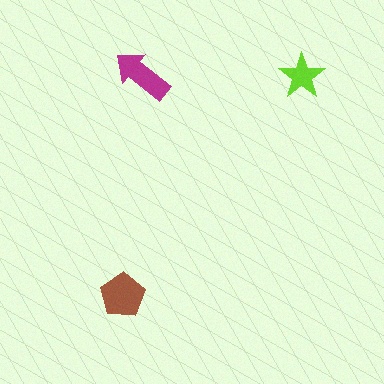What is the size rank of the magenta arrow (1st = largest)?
2nd.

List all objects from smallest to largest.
The lime star, the magenta arrow, the brown pentagon.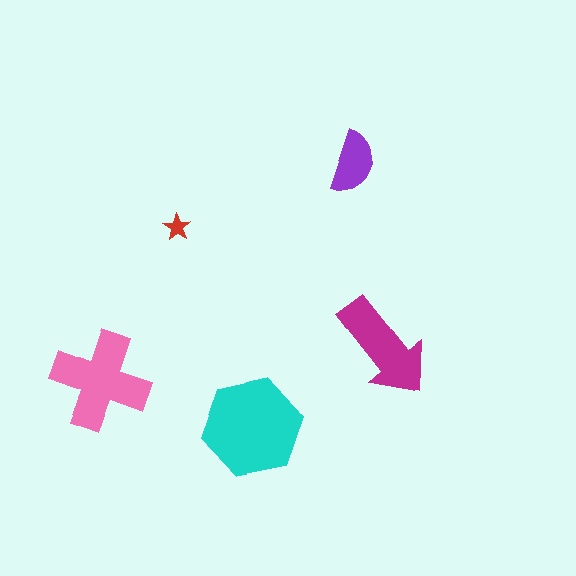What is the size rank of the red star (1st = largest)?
5th.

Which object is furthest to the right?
The magenta arrow is rightmost.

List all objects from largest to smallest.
The cyan hexagon, the pink cross, the magenta arrow, the purple semicircle, the red star.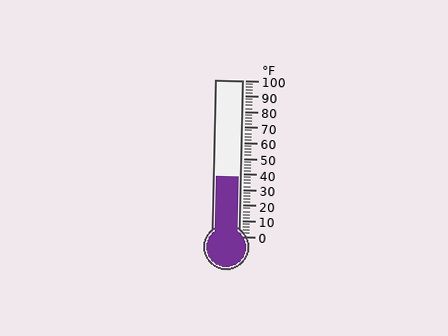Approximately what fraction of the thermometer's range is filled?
The thermometer is filled to approximately 40% of its range.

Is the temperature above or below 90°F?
The temperature is below 90°F.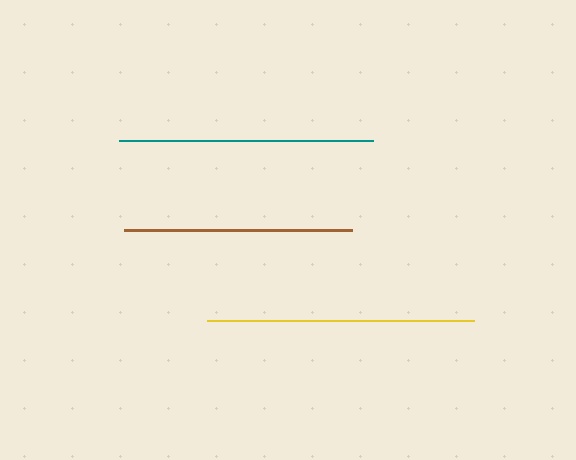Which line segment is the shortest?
The brown line is the shortest at approximately 228 pixels.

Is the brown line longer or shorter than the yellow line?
The yellow line is longer than the brown line.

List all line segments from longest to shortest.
From longest to shortest: yellow, teal, brown.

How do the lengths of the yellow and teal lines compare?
The yellow and teal lines are approximately the same length.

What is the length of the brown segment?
The brown segment is approximately 228 pixels long.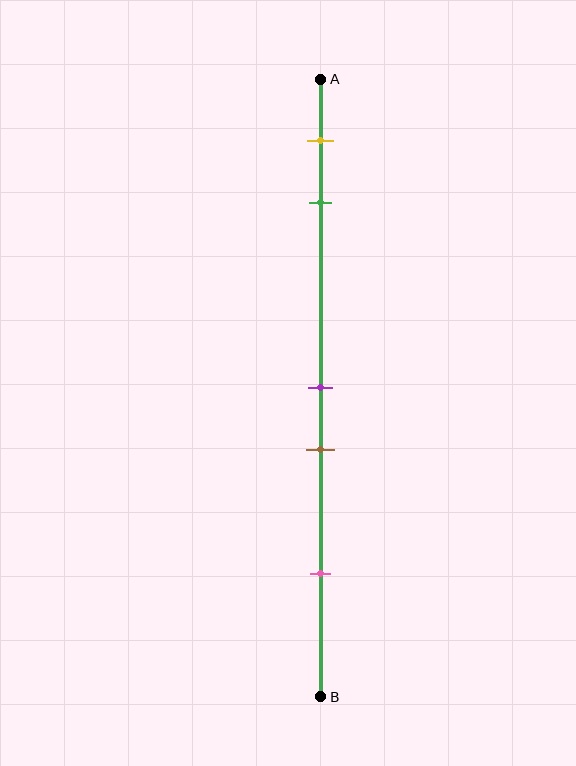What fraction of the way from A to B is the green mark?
The green mark is approximately 20% (0.2) of the way from A to B.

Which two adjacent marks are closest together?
The purple and brown marks are the closest adjacent pair.